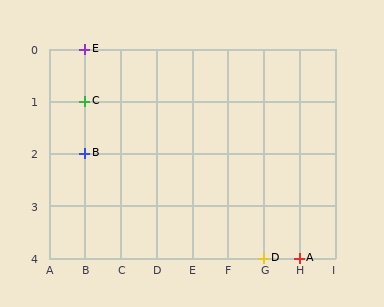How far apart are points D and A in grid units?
Points D and A are 1 column apart.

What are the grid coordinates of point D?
Point D is at grid coordinates (G, 4).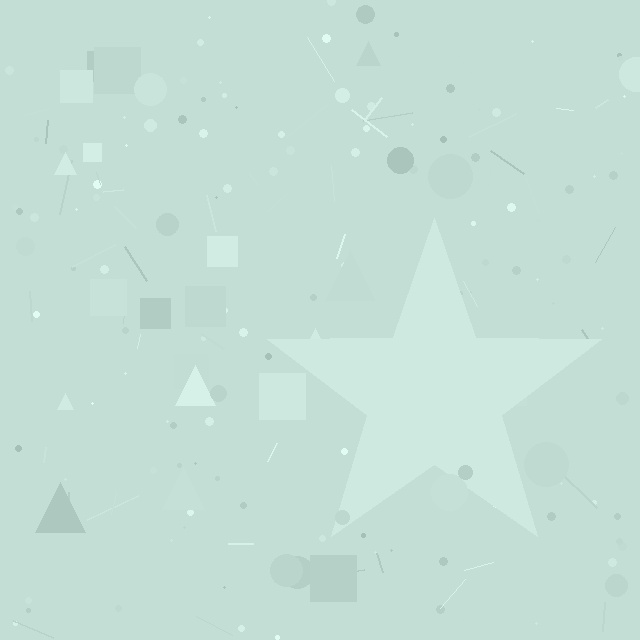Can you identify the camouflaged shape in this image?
The camouflaged shape is a star.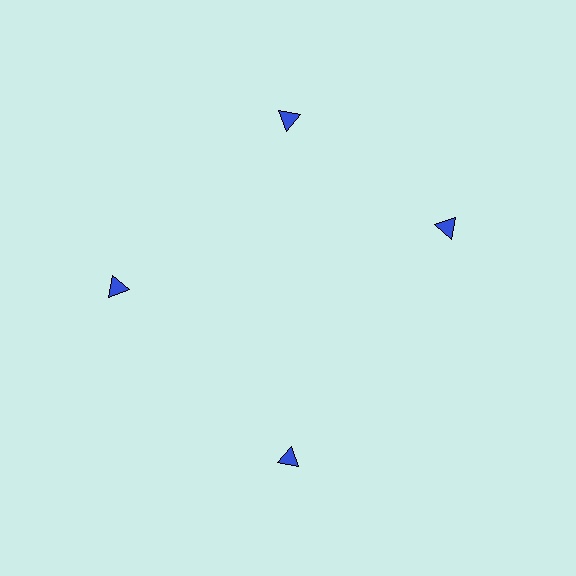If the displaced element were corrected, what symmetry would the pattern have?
It would have 4-fold rotational symmetry — the pattern would map onto itself every 90 degrees.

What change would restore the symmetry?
The symmetry would be restored by rotating it back into even spacing with its neighbors so that all 4 triangles sit at equal angles and equal distance from the center.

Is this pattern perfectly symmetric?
No. The 4 blue triangles are arranged in a ring, but one element near the 3 o'clock position is rotated out of alignment along the ring, breaking the 4-fold rotational symmetry.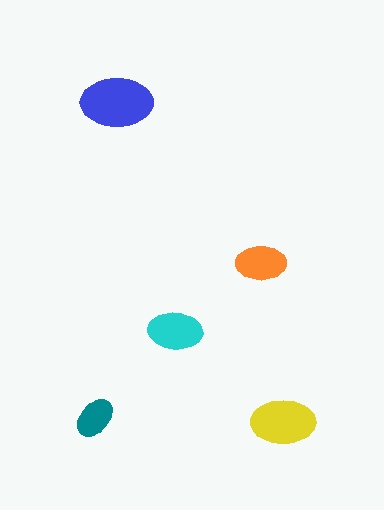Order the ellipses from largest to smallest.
the blue one, the yellow one, the cyan one, the orange one, the teal one.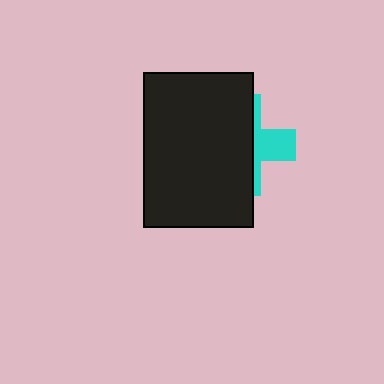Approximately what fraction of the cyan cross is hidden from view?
Roughly 65% of the cyan cross is hidden behind the black rectangle.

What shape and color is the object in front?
The object in front is a black rectangle.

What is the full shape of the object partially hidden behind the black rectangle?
The partially hidden object is a cyan cross.